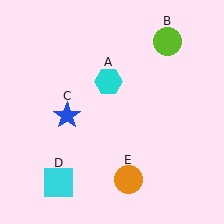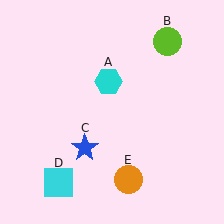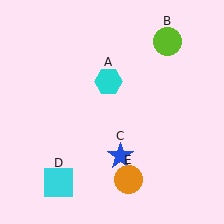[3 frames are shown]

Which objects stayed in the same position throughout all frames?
Cyan hexagon (object A) and lime circle (object B) and cyan square (object D) and orange circle (object E) remained stationary.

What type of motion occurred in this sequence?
The blue star (object C) rotated counterclockwise around the center of the scene.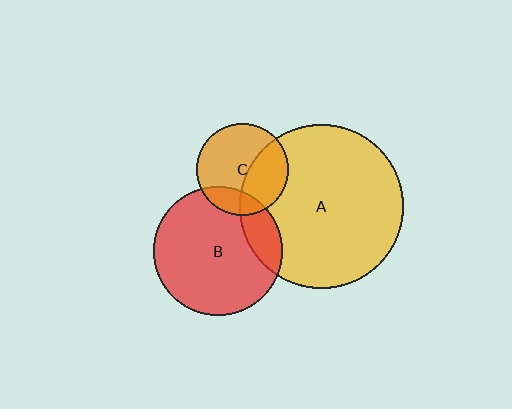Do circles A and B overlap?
Yes.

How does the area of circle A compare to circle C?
Approximately 3.2 times.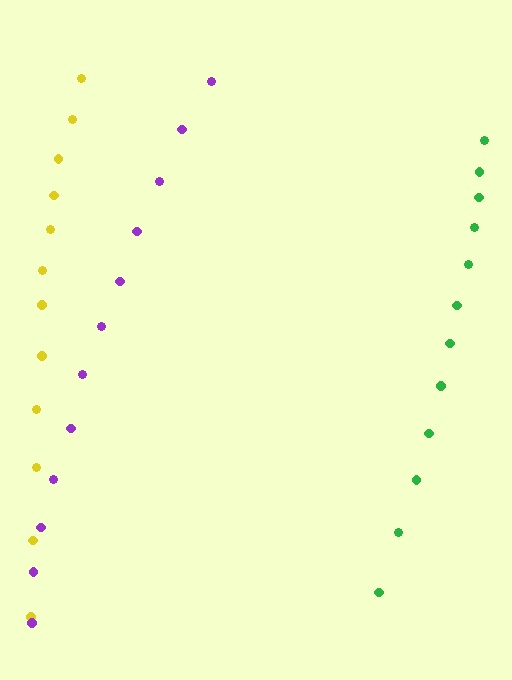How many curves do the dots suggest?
There are 3 distinct paths.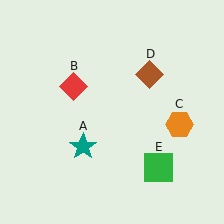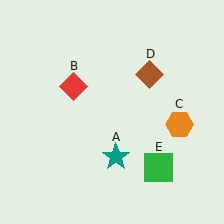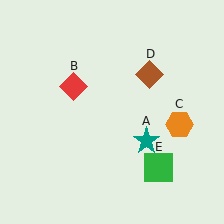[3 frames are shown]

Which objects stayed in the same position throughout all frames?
Red diamond (object B) and orange hexagon (object C) and brown diamond (object D) and green square (object E) remained stationary.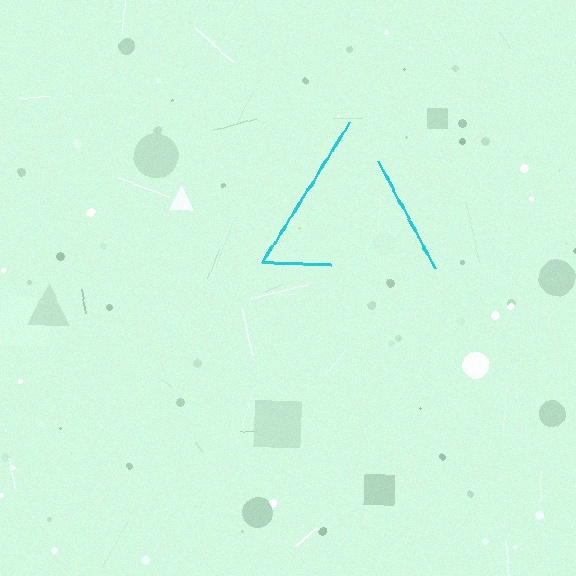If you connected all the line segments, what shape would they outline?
They would outline a triangle.